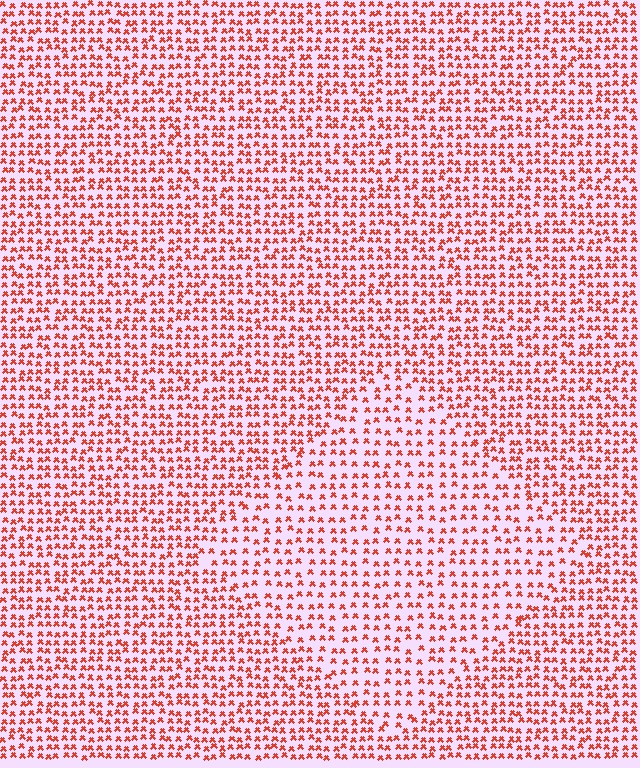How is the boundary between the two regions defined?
The boundary is defined by a change in element density (approximately 1.6x ratio). All elements are the same color, size, and shape.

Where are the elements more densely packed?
The elements are more densely packed outside the diamond boundary.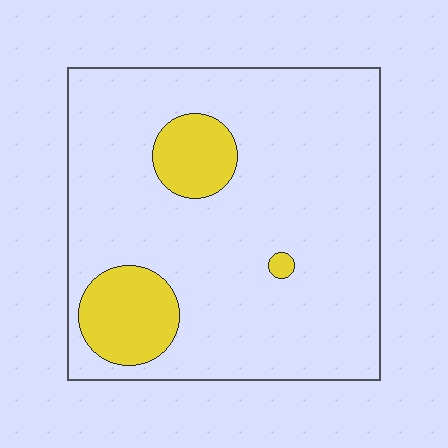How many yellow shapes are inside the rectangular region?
3.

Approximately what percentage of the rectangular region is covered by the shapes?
Approximately 15%.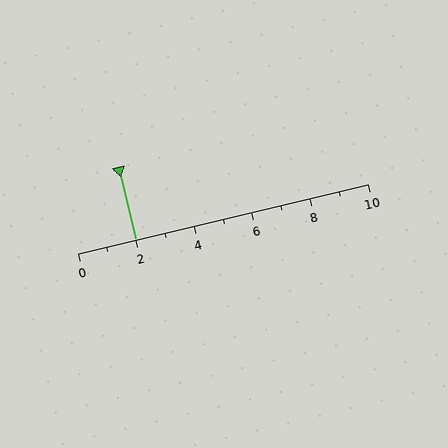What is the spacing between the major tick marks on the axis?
The major ticks are spaced 2 apart.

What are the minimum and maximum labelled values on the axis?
The axis runs from 0 to 10.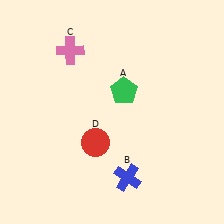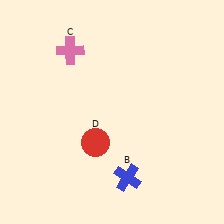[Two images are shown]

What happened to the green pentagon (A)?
The green pentagon (A) was removed in Image 2. It was in the top-right area of Image 1.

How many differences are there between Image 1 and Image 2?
There is 1 difference between the two images.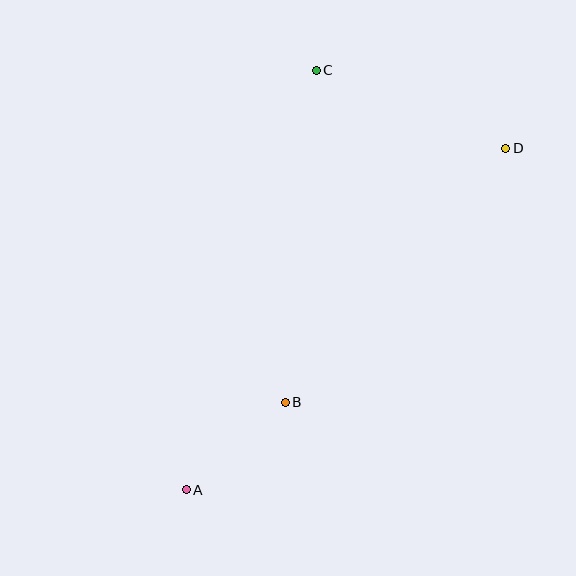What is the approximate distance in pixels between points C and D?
The distance between C and D is approximately 205 pixels.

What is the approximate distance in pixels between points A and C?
The distance between A and C is approximately 439 pixels.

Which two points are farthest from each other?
Points A and D are farthest from each other.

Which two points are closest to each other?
Points A and B are closest to each other.